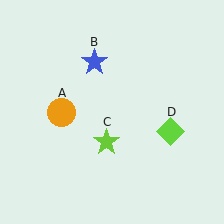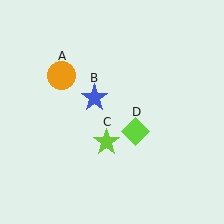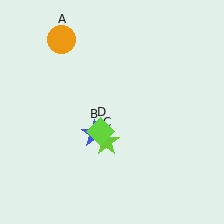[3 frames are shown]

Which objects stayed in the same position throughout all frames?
Lime star (object C) remained stationary.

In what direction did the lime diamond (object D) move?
The lime diamond (object D) moved left.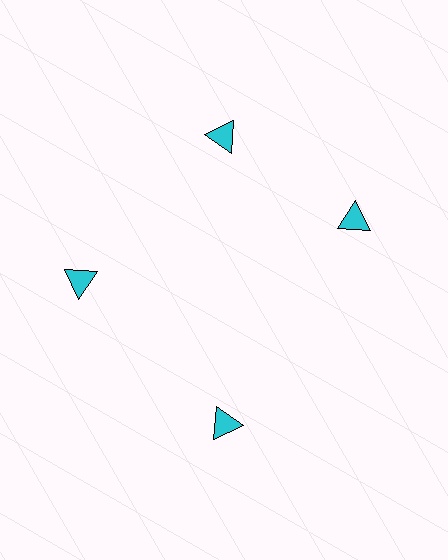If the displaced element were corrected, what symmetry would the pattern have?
It would have 4-fold rotational symmetry — the pattern would map onto itself every 90 degrees.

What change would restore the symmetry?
The symmetry would be restored by rotating it back into even spacing with its neighbors so that all 4 triangles sit at equal angles and equal distance from the center.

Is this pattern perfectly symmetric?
No. The 4 cyan triangles are arranged in a ring, but one element near the 3 o'clock position is rotated out of alignment along the ring, breaking the 4-fold rotational symmetry.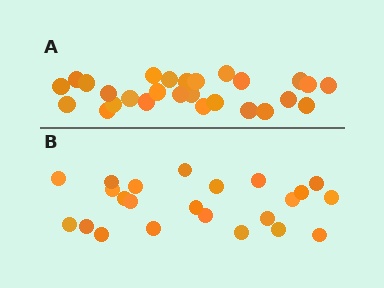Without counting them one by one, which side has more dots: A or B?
Region A (the top region) has more dots.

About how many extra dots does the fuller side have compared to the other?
Region A has about 4 more dots than region B.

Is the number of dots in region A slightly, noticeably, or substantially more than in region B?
Region A has only slightly more — the two regions are fairly close. The ratio is roughly 1.2 to 1.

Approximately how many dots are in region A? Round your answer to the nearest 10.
About 30 dots. (The exact count is 27, which rounds to 30.)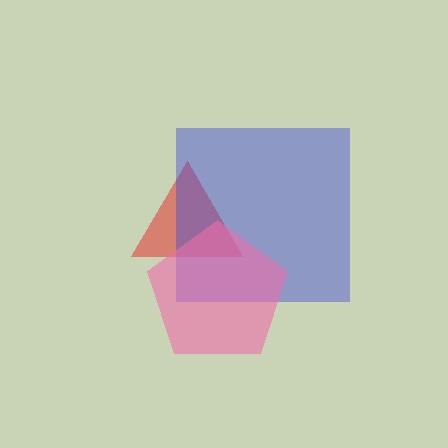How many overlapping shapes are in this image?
There are 3 overlapping shapes in the image.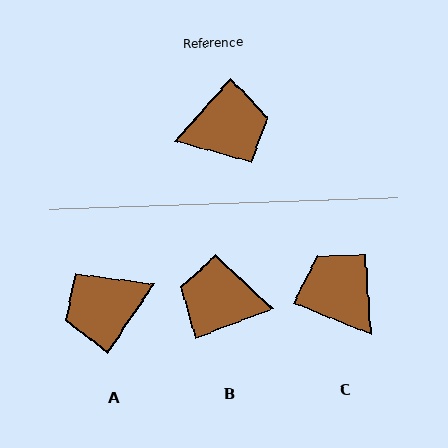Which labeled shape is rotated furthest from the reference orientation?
A, about 172 degrees away.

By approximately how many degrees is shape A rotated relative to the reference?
Approximately 172 degrees clockwise.